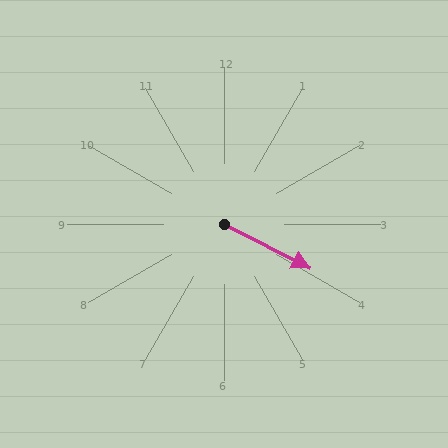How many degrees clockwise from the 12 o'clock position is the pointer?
Approximately 117 degrees.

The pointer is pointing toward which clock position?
Roughly 4 o'clock.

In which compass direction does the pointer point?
Southeast.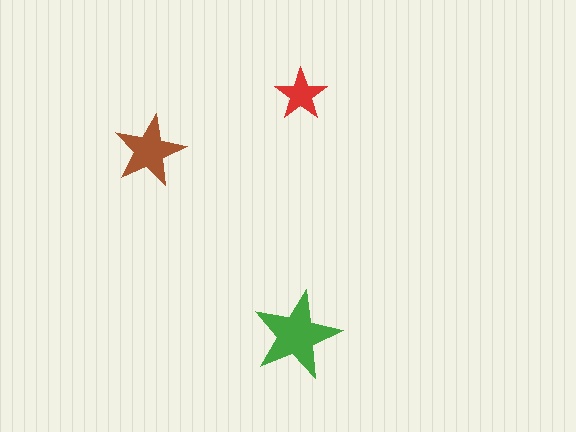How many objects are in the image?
There are 3 objects in the image.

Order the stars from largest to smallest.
the green one, the brown one, the red one.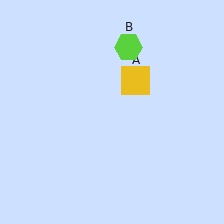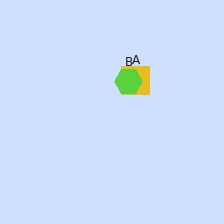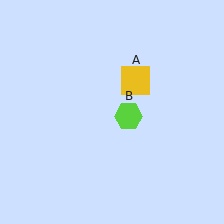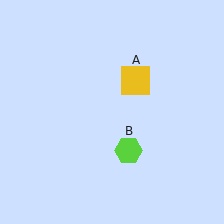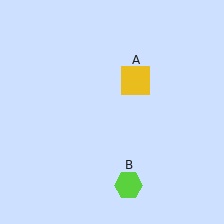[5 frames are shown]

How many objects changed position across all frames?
1 object changed position: lime hexagon (object B).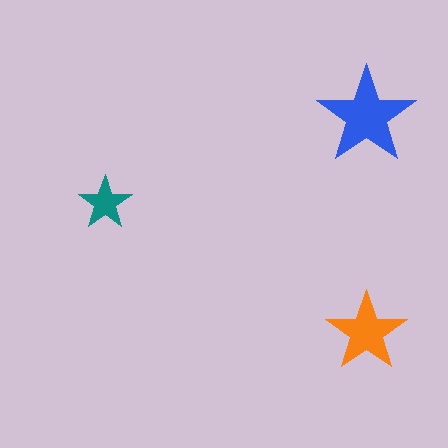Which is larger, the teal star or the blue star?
The blue one.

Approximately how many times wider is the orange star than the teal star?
About 1.5 times wider.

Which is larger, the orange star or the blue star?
The blue one.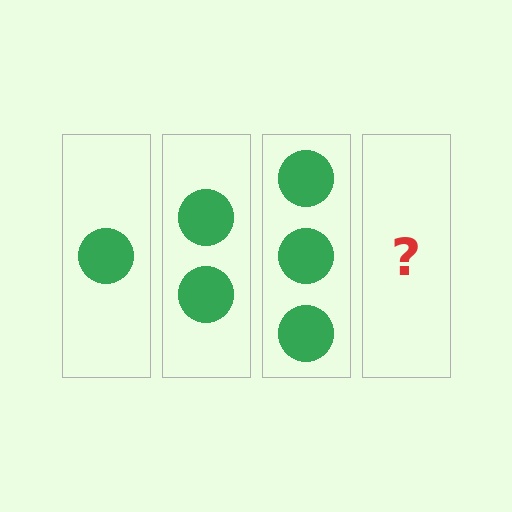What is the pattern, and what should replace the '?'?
The pattern is that each step adds one more circle. The '?' should be 4 circles.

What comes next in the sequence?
The next element should be 4 circles.